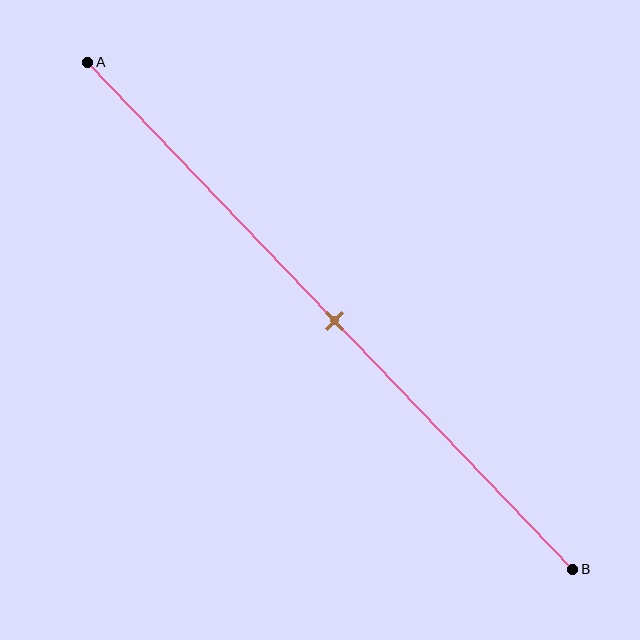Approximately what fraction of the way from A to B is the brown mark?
The brown mark is approximately 50% of the way from A to B.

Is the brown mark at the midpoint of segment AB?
Yes, the mark is approximately at the midpoint.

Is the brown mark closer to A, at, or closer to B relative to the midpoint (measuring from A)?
The brown mark is approximately at the midpoint of segment AB.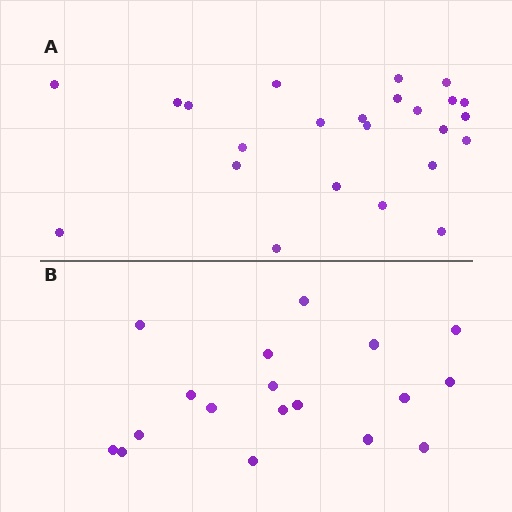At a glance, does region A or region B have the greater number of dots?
Region A (the top region) has more dots.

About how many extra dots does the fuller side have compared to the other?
Region A has about 6 more dots than region B.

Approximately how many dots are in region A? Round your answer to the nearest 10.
About 20 dots. (The exact count is 24, which rounds to 20.)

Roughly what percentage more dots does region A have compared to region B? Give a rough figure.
About 35% more.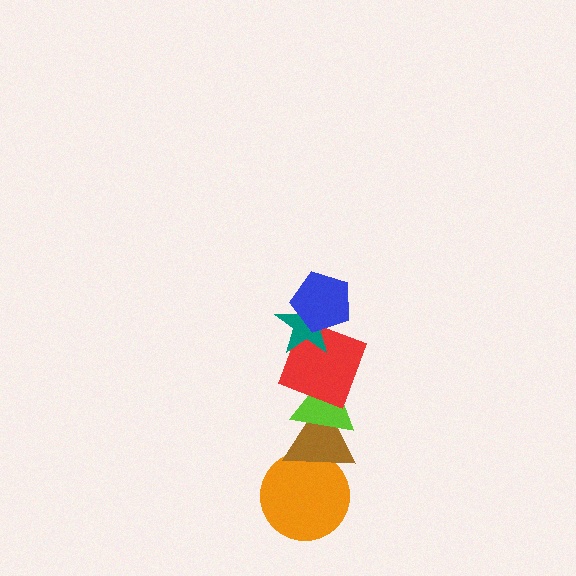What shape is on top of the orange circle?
The brown triangle is on top of the orange circle.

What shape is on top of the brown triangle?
The lime triangle is on top of the brown triangle.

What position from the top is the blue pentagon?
The blue pentagon is 1st from the top.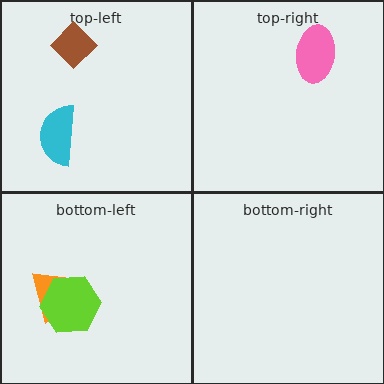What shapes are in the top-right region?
The pink ellipse.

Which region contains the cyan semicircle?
The top-left region.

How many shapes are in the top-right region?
1.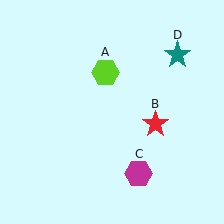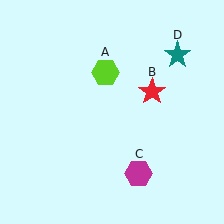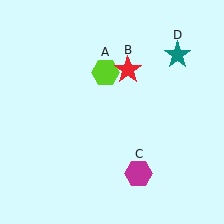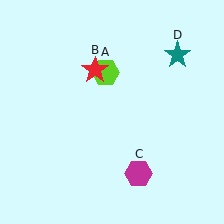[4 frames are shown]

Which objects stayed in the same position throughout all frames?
Lime hexagon (object A) and magenta hexagon (object C) and teal star (object D) remained stationary.